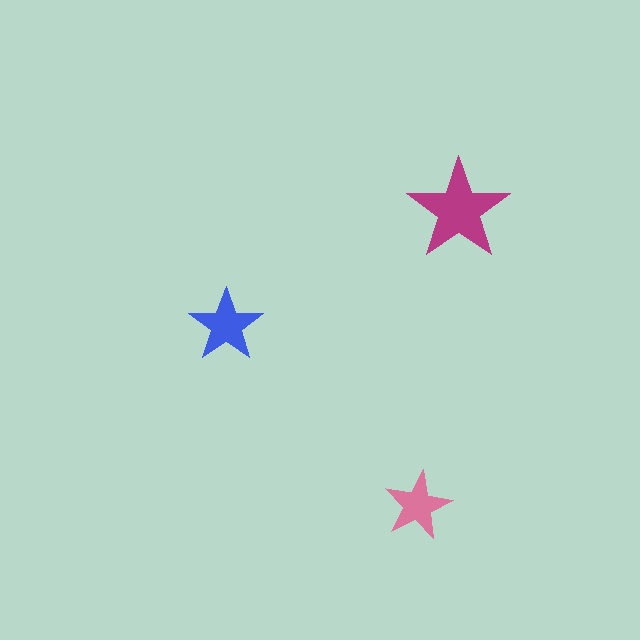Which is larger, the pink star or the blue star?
The blue one.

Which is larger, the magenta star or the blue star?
The magenta one.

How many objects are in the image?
There are 3 objects in the image.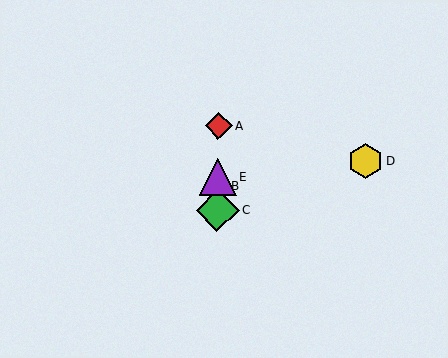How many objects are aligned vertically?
4 objects (A, B, C, E) are aligned vertically.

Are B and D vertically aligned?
No, B is at x≈218 and D is at x≈366.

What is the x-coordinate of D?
Object D is at x≈366.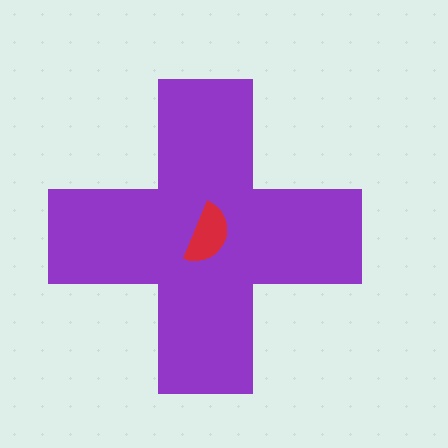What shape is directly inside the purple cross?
The red semicircle.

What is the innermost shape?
The red semicircle.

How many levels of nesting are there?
2.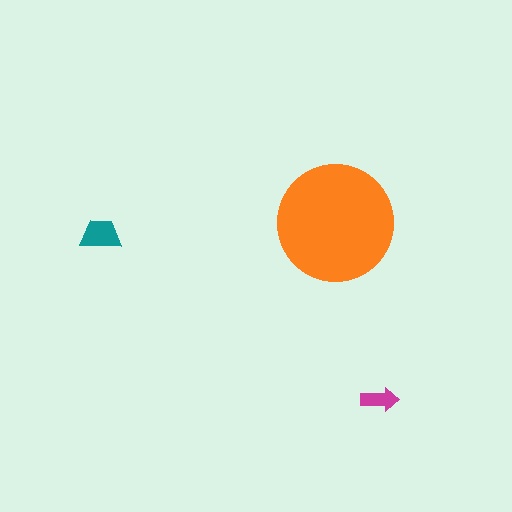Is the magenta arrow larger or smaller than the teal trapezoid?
Smaller.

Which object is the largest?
The orange circle.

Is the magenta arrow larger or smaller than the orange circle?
Smaller.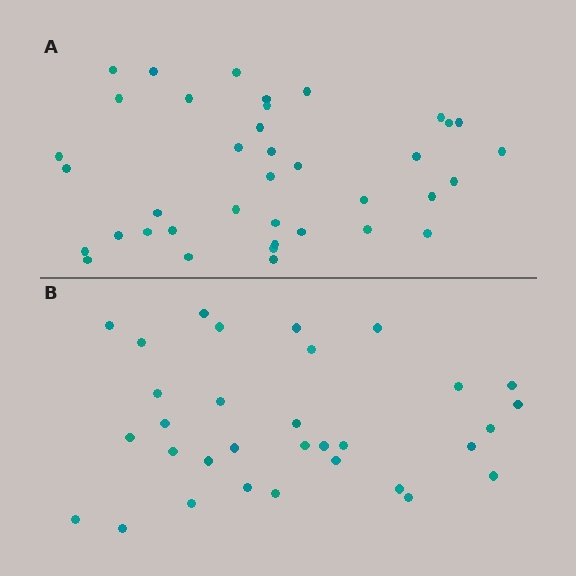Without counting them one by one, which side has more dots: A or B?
Region A (the top region) has more dots.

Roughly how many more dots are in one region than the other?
Region A has about 6 more dots than region B.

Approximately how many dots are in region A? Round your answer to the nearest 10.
About 40 dots. (The exact count is 38, which rounds to 40.)